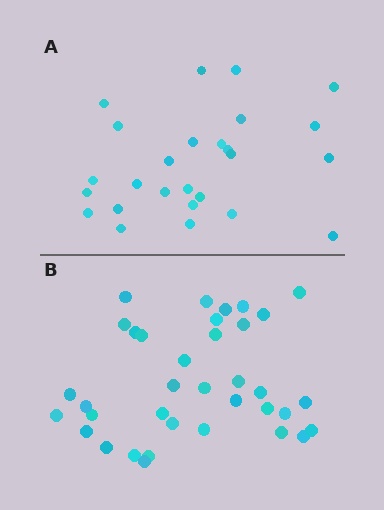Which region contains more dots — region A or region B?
Region B (the bottom region) has more dots.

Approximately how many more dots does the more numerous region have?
Region B has roughly 10 or so more dots than region A.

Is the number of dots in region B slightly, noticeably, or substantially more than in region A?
Region B has noticeably more, but not dramatically so. The ratio is roughly 1.4 to 1.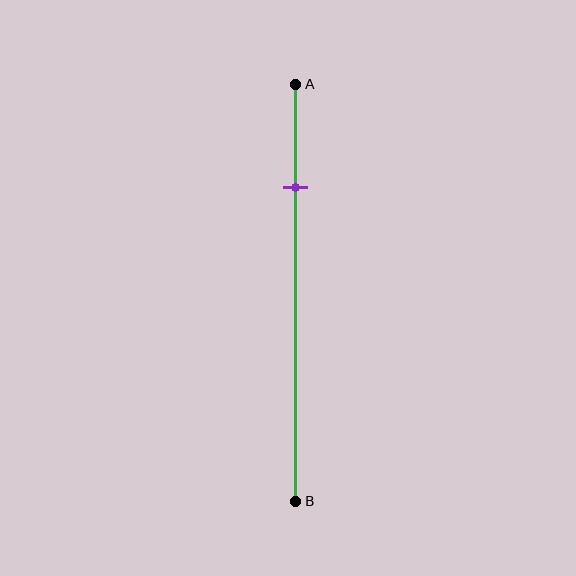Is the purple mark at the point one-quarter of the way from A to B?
Yes, the mark is approximately at the one-quarter point.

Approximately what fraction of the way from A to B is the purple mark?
The purple mark is approximately 25% of the way from A to B.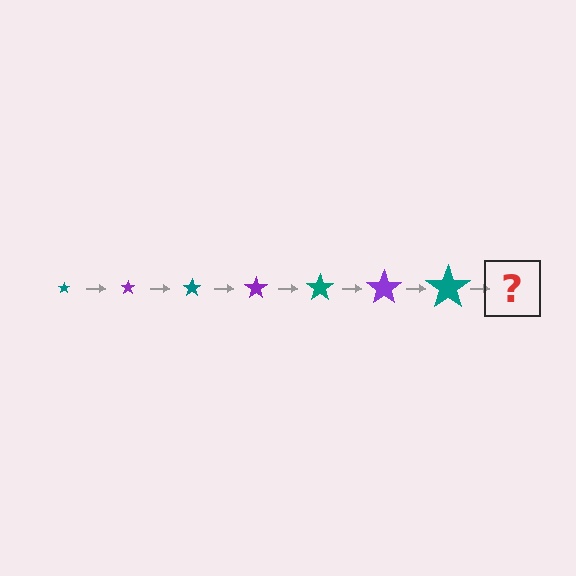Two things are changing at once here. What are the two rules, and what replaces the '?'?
The two rules are that the star grows larger each step and the color cycles through teal and purple. The '?' should be a purple star, larger than the previous one.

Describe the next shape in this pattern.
It should be a purple star, larger than the previous one.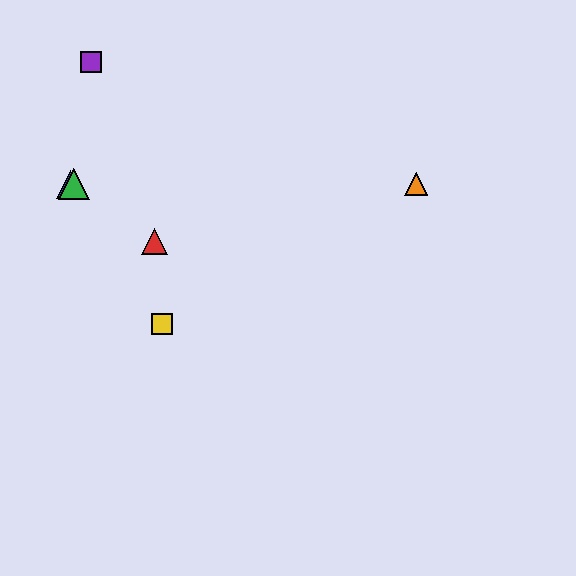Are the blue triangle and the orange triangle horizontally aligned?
Yes, both are at y≈184.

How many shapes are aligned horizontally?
3 shapes (the blue triangle, the green triangle, the orange triangle) are aligned horizontally.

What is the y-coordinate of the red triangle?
The red triangle is at y≈241.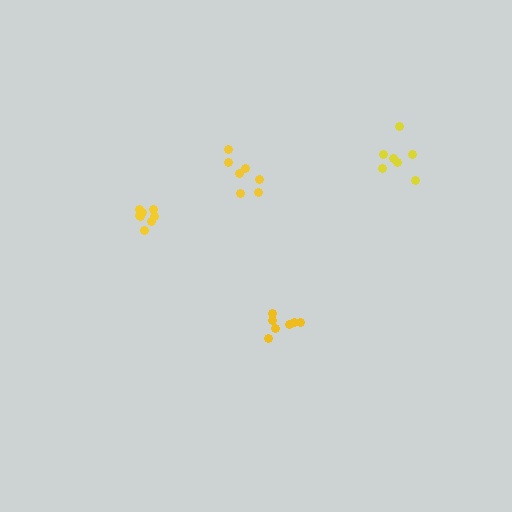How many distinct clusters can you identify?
There are 4 distinct clusters.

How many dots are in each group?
Group 1: 8 dots, Group 2: 7 dots, Group 3: 7 dots, Group 4: 7 dots (29 total).